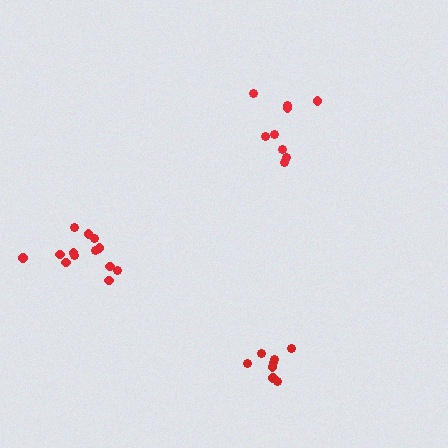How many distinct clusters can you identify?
There are 3 distinct clusters.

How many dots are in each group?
Group 1: 13 dots, Group 2: 8 dots, Group 3: 9 dots (30 total).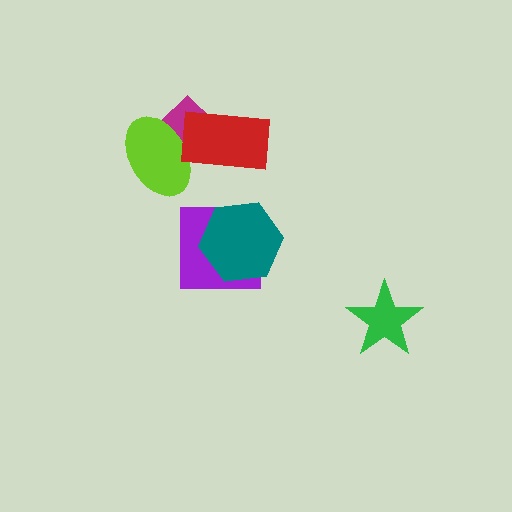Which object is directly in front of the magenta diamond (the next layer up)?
The lime ellipse is directly in front of the magenta diamond.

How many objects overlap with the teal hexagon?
1 object overlaps with the teal hexagon.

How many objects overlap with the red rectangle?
2 objects overlap with the red rectangle.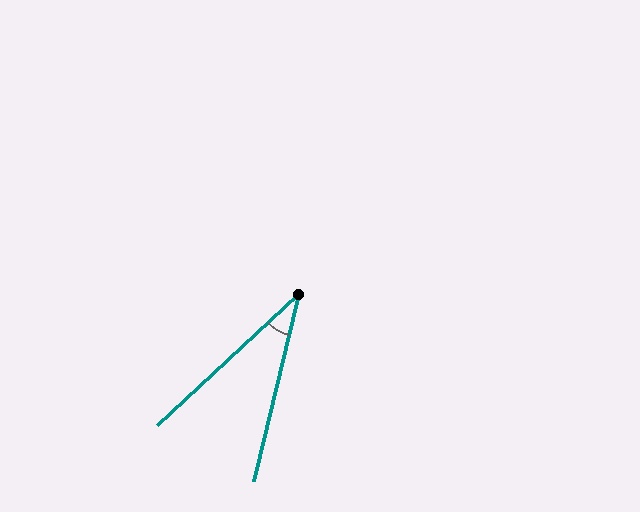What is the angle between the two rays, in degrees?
Approximately 34 degrees.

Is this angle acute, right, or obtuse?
It is acute.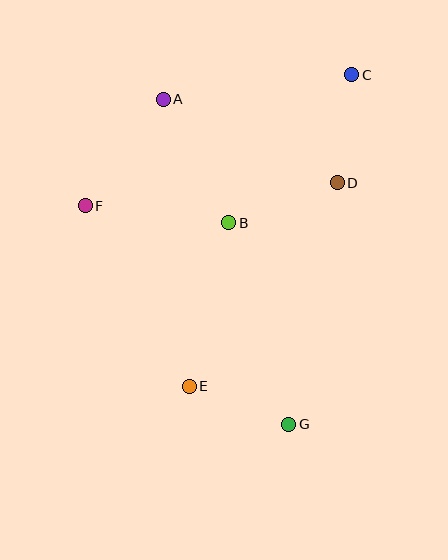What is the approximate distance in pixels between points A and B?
The distance between A and B is approximately 140 pixels.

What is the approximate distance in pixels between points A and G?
The distance between A and G is approximately 348 pixels.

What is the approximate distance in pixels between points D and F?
The distance between D and F is approximately 253 pixels.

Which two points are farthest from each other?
Points C and G are farthest from each other.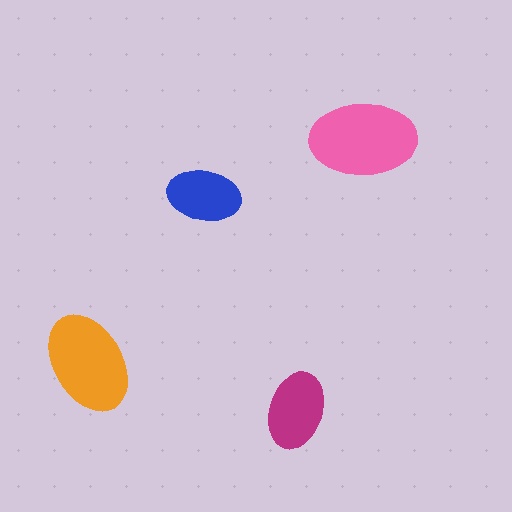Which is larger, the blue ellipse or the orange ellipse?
The orange one.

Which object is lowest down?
The magenta ellipse is bottommost.